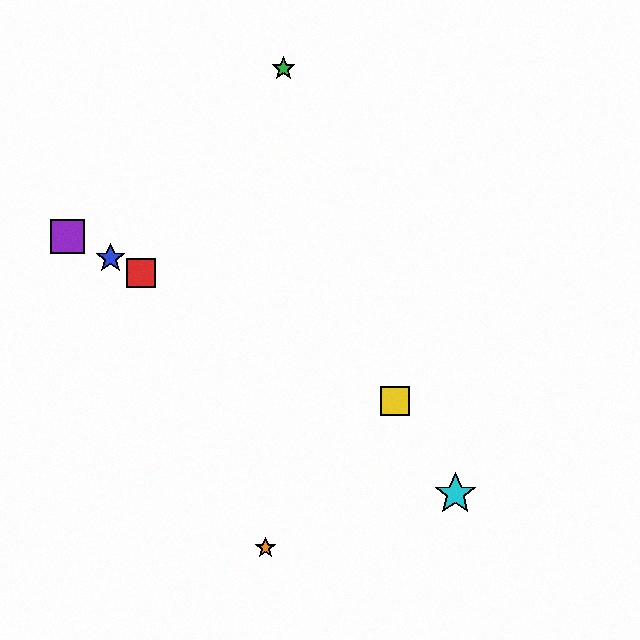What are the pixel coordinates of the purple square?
The purple square is at (68, 237).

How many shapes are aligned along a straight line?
4 shapes (the red square, the blue star, the yellow square, the purple square) are aligned along a straight line.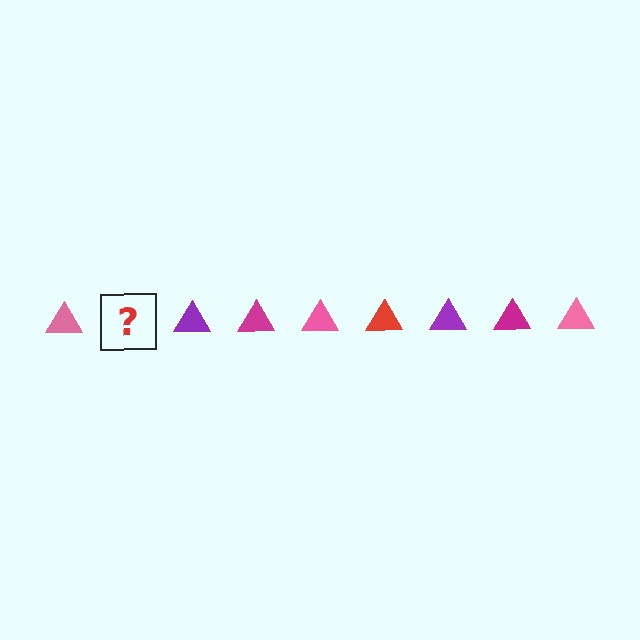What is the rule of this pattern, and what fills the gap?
The rule is that the pattern cycles through pink, red, purple, magenta triangles. The gap should be filled with a red triangle.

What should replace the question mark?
The question mark should be replaced with a red triangle.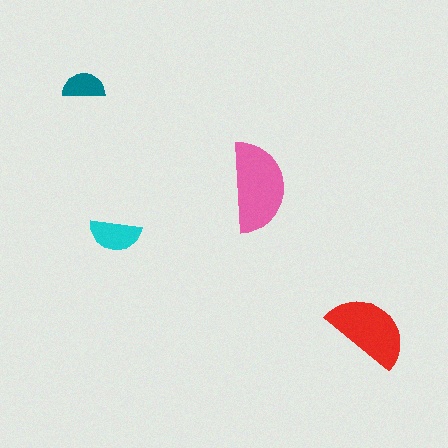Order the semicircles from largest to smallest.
the pink one, the red one, the cyan one, the teal one.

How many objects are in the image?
There are 4 objects in the image.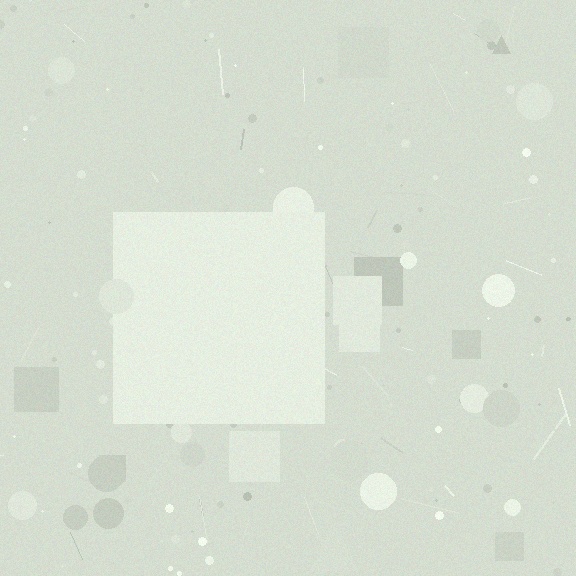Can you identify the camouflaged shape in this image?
The camouflaged shape is a square.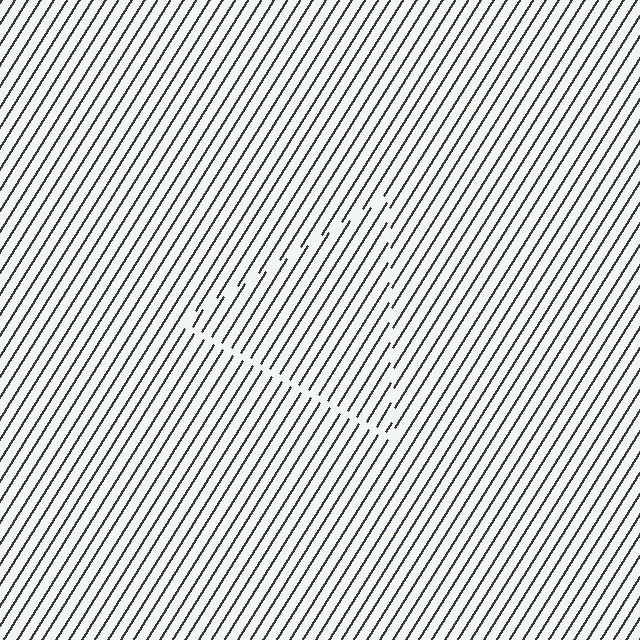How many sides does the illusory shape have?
3 sides — the line-ends trace a triangle.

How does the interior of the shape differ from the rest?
The interior of the shape contains the same grating, shifted by half a period — the contour is defined by the phase discontinuity where line-ends from the inner and outer gratings abut.